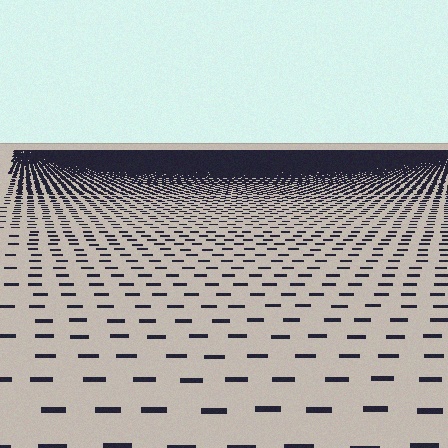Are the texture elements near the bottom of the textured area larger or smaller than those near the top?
Larger. Near the bottom, elements are closer to the viewer and appear at a bigger on-screen size.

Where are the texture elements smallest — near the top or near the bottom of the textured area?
Near the top.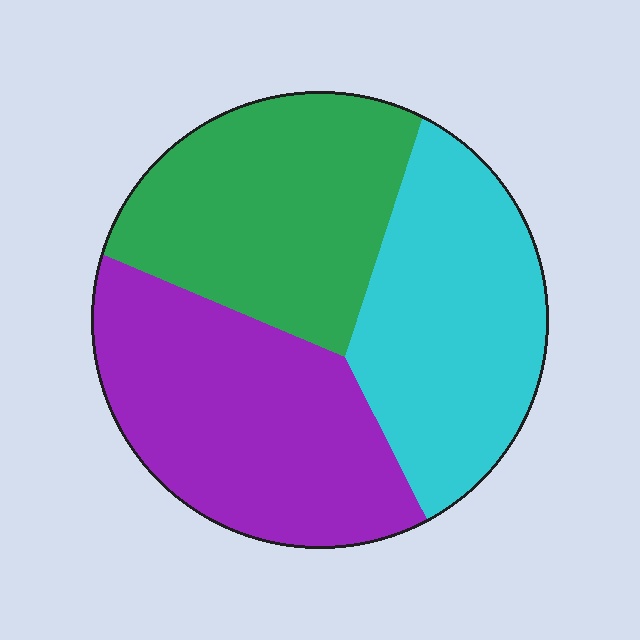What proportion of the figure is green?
Green covers around 30% of the figure.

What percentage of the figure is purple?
Purple takes up about three eighths (3/8) of the figure.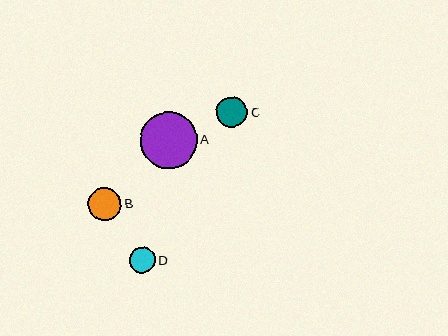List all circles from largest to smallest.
From largest to smallest: A, B, C, D.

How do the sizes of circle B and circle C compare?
Circle B and circle C are approximately the same size.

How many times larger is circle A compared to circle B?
Circle A is approximately 1.7 times the size of circle B.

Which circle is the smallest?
Circle D is the smallest with a size of approximately 26 pixels.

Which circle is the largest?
Circle A is the largest with a size of approximately 57 pixels.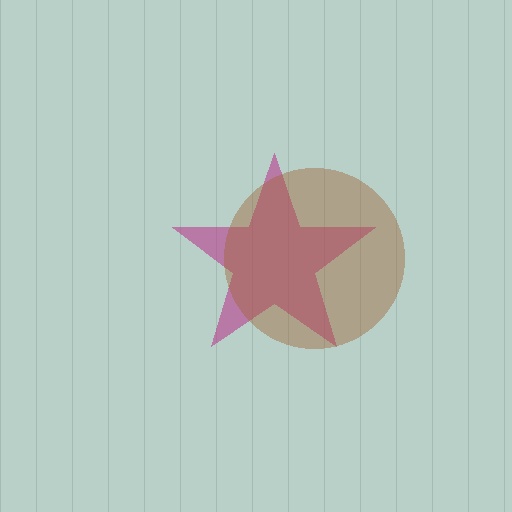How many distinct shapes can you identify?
There are 2 distinct shapes: a magenta star, a brown circle.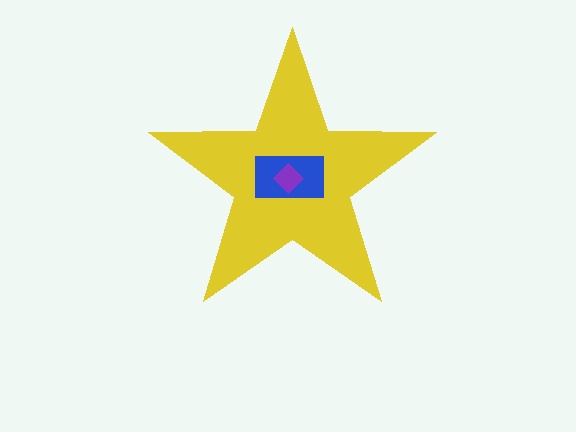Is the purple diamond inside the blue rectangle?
Yes.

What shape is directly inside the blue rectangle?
The purple diamond.